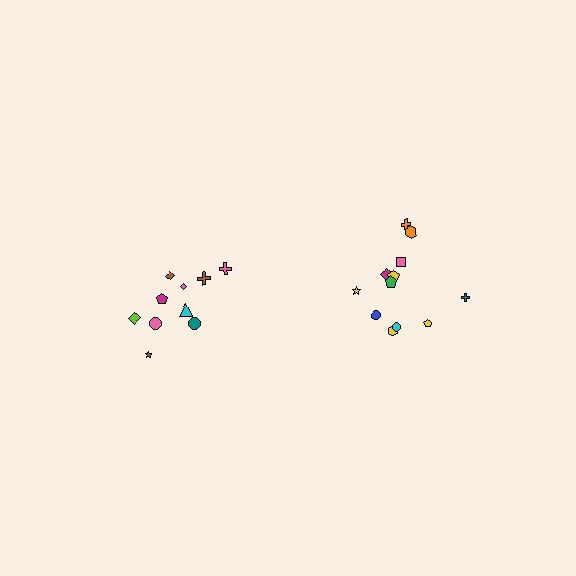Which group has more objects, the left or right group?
The right group.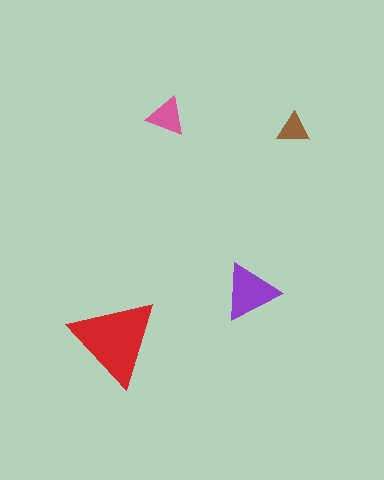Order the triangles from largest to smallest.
the red one, the purple one, the pink one, the brown one.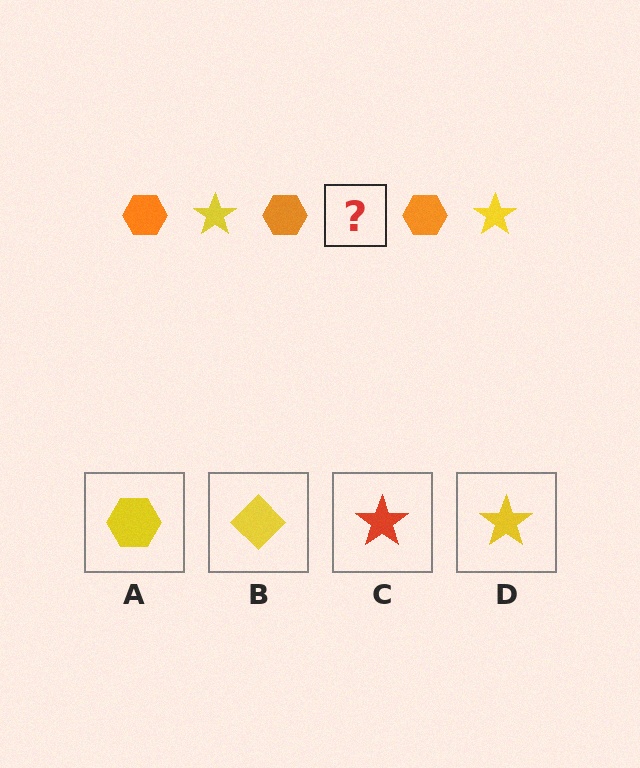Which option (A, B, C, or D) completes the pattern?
D.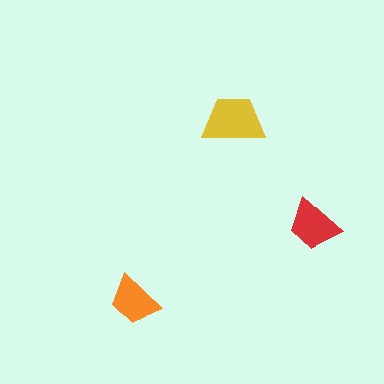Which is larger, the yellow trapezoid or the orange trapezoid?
The yellow one.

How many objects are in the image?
There are 3 objects in the image.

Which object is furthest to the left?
The orange trapezoid is leftmost.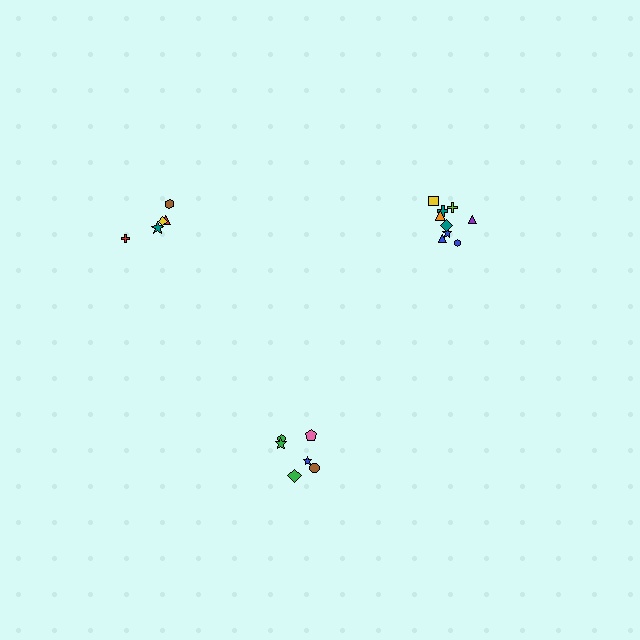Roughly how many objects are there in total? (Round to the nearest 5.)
Roughly 20 objects in total.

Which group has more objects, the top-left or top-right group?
The top-right group.